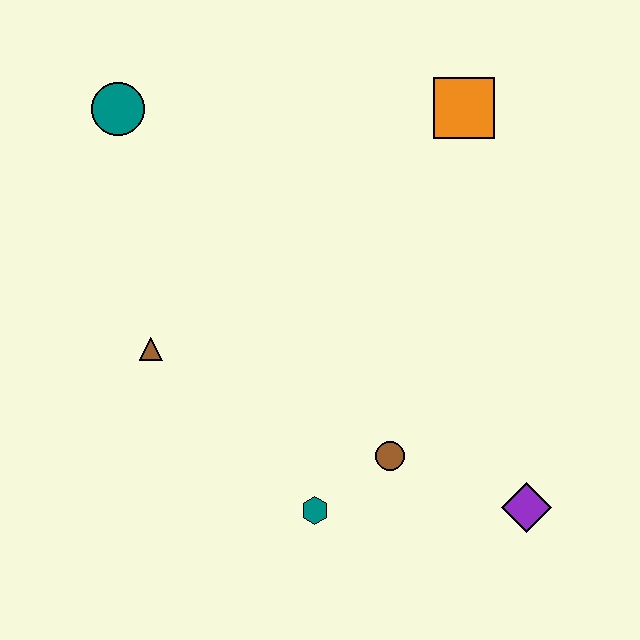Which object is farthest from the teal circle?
The purple diamond is farthest from the teal circle.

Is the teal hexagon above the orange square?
No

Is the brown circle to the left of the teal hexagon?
No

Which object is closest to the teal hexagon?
The brown circle is closest to the teal hexagon.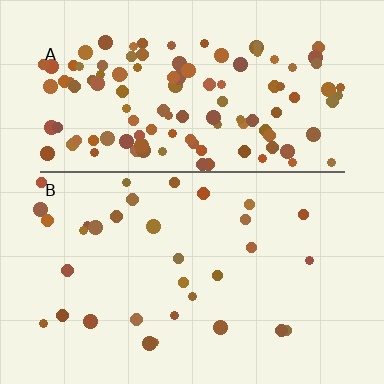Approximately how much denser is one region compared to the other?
Approximately 3.8× — region A over region B.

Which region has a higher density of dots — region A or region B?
A (the top).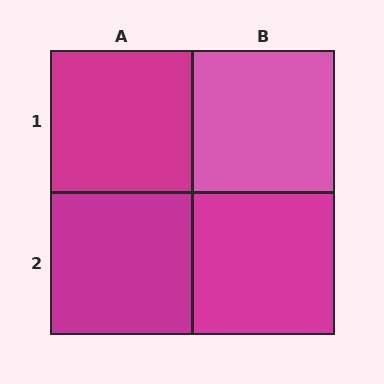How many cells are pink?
1 cell is pink.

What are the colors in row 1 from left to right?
Magenta, pink.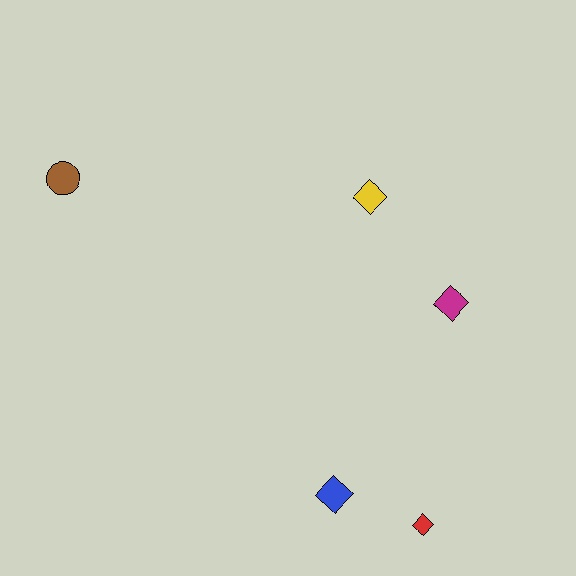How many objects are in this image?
There are 5 objects.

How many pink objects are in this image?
There are no pink objects.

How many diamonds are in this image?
There are 4 diamonds.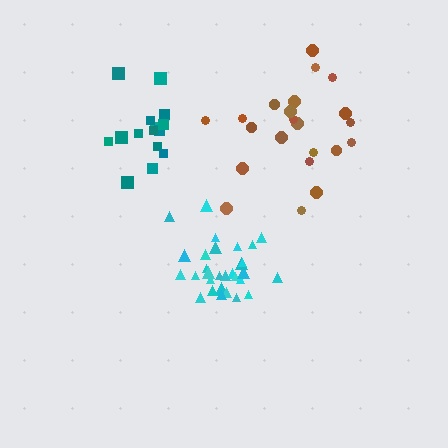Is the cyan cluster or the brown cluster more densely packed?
Cyan.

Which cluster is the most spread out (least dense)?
Brown.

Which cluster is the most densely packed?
Cyan.